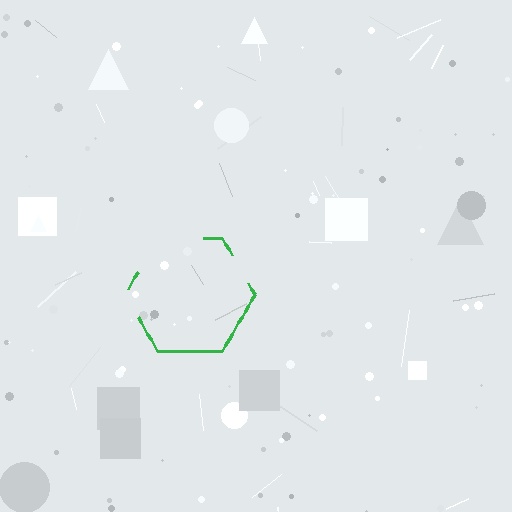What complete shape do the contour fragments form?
The contour fragments form a hexagon.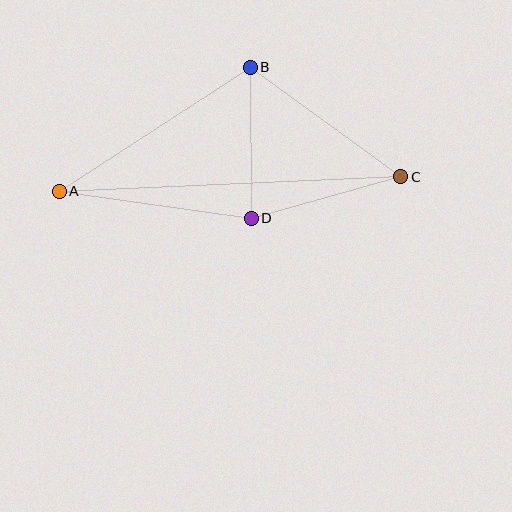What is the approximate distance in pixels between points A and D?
The distance between A and D is approximately 194 pixels.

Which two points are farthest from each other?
Points A and C are farthest from each other.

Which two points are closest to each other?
Points B and D are closest to each other.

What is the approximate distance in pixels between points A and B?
The distance between A and B is approximately 228 pixels.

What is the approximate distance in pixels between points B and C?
The distance between B and C is approximately 187 pixels.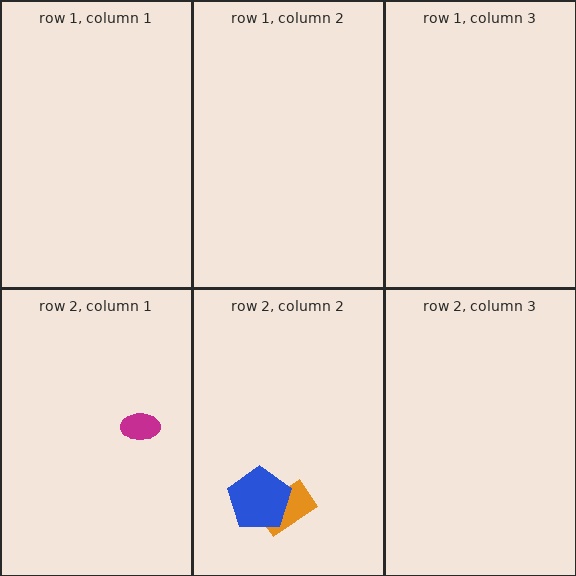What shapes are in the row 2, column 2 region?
The orange rectangle, the blue pentagon.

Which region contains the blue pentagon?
The row 2, column 2 region.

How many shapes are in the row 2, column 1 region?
1.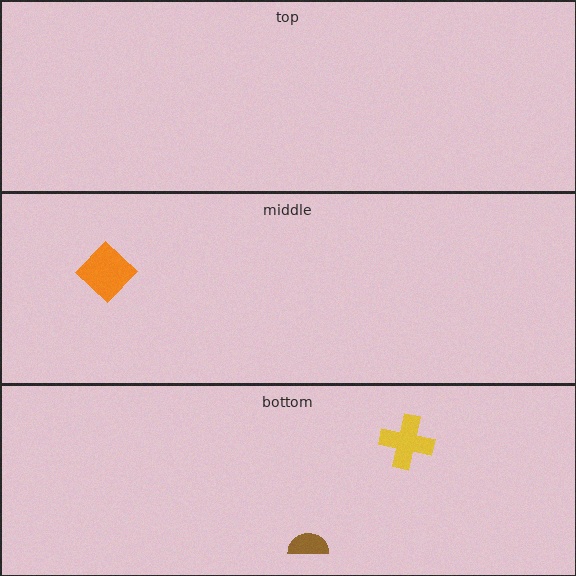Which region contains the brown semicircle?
The bottom region.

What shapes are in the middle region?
The orange diamond.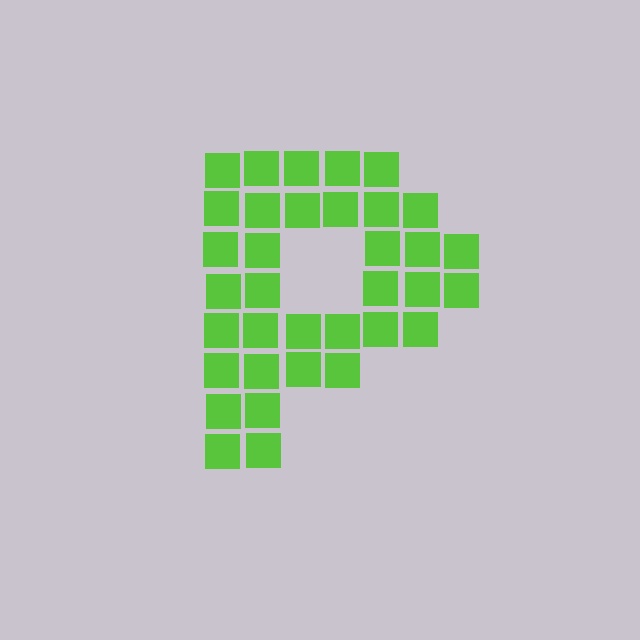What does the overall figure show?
The overall figure shows the letter P.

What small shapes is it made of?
It is made of small squares.